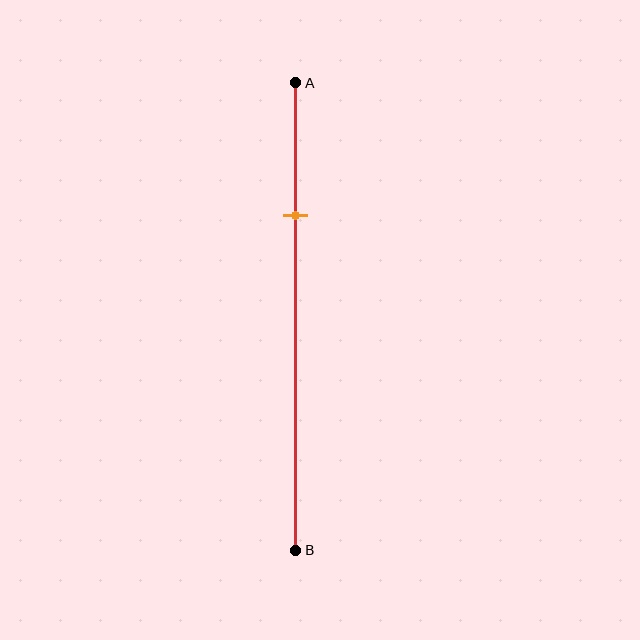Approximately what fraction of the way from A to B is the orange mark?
The orange mark is approximately 30% of the way from A to B.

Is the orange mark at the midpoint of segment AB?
No, the mark is at about 30% from A, not at the 50% midpoint.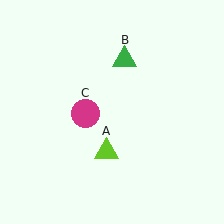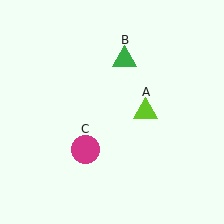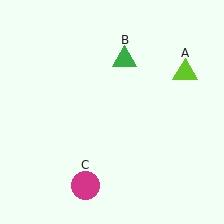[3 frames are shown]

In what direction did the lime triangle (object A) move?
The lime triangle (object A) moved up and to the right.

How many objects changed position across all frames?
2 objects changed position: lime triangle (object A), magenta circle (object C).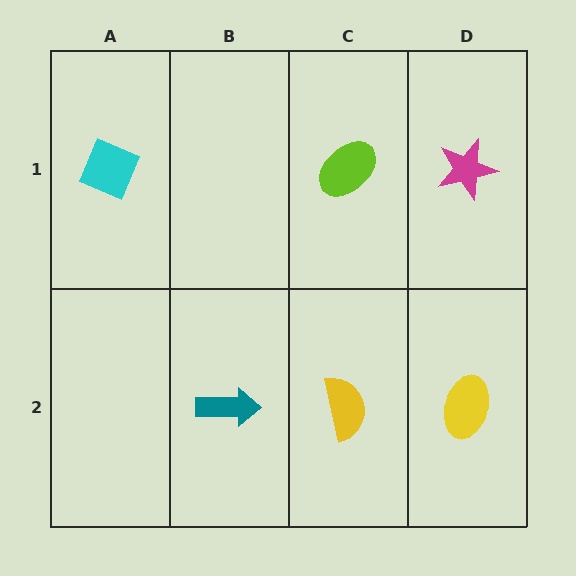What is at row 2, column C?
A yellow semicircle.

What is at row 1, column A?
A cyan diamond.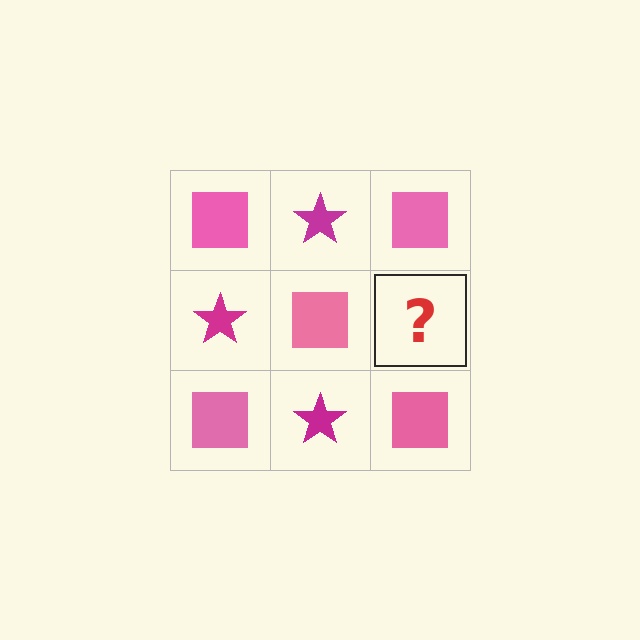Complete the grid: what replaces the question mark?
The question mark should be replaced with a magenta star.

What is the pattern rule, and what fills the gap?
The rule is that it alternates pink square and magenta star in a checkerboard pattern. The gap should be filled with a magenta star.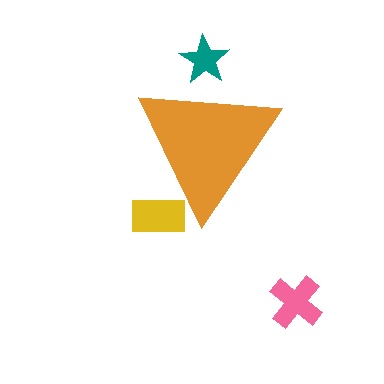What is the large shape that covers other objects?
An orange triangle.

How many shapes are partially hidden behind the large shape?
2 shapes are partially hidden.